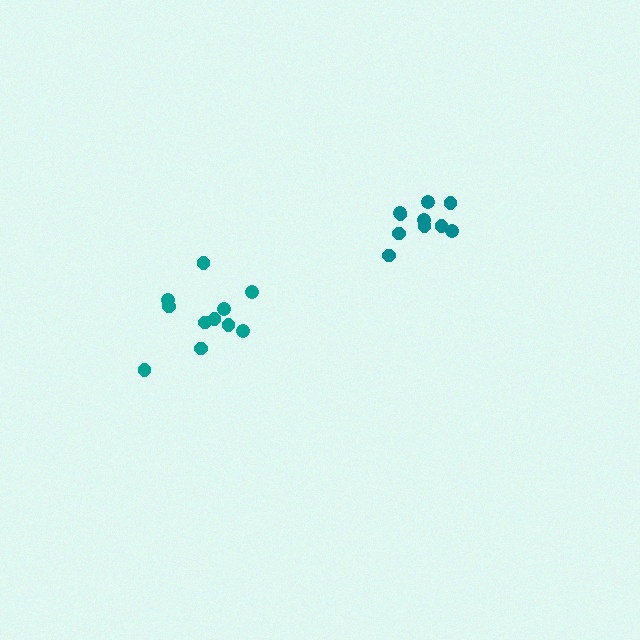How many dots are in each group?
Group 1: 10 dots, Group 2: 11 dots (21 total).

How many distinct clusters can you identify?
There are 2 distinct clusters.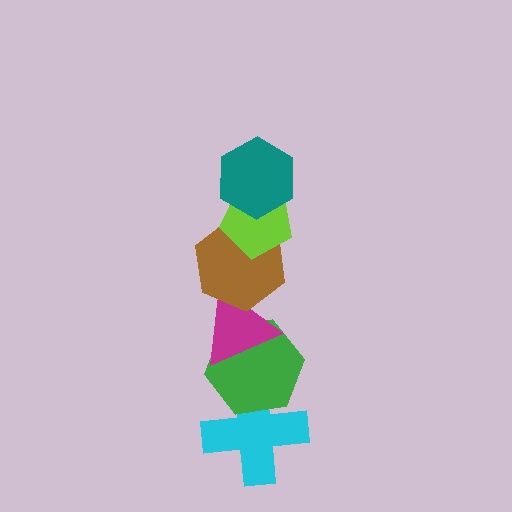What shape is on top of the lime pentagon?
The teal hexagon is on top of the lime pentagon.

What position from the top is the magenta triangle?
The magenta triangle is 4th from the top.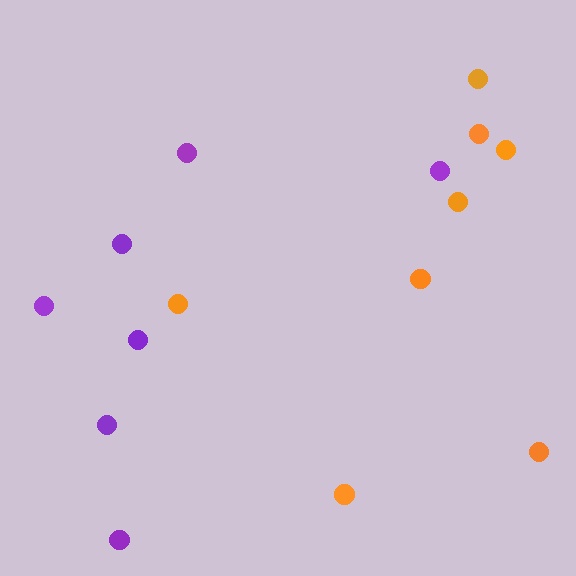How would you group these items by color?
There are 2 groups: one group of purple circles (7) and one group of orange circles (8).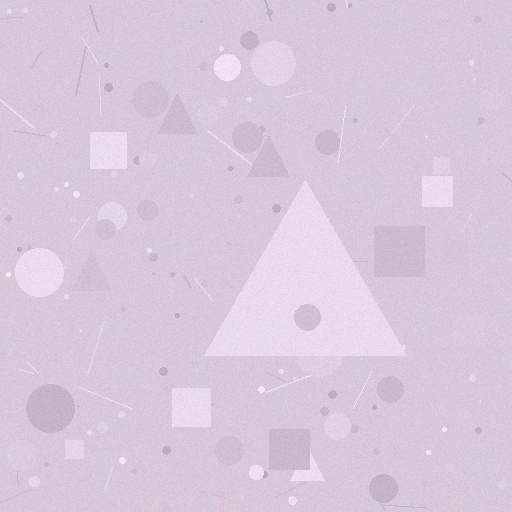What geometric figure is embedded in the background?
A triangle is embedded in the background.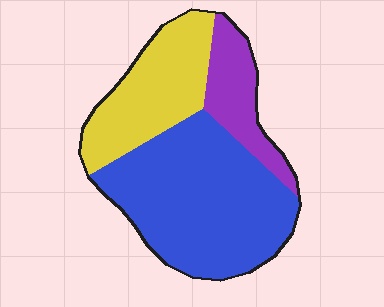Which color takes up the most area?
Blue, at roughly 55%.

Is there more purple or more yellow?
Yellow.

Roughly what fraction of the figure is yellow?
Yellow covers around 30% of the figure.